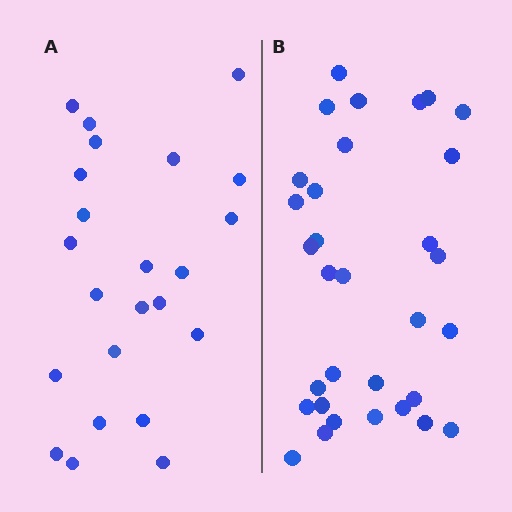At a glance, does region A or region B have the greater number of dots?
Region B (the right region) has more dots.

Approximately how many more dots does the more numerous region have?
Region B has roughly 8 or so more dots than region A.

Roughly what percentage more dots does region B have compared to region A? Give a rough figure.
About 40% more.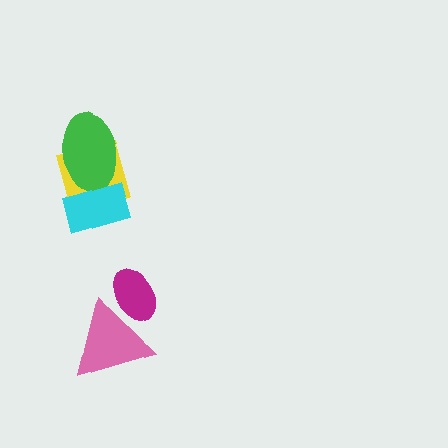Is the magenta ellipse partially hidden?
Yes, it is partially covered by another shape.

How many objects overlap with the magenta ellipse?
1 object overlaps with the magenta ellipse.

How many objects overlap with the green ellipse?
2 objects overlap with the green ellipse.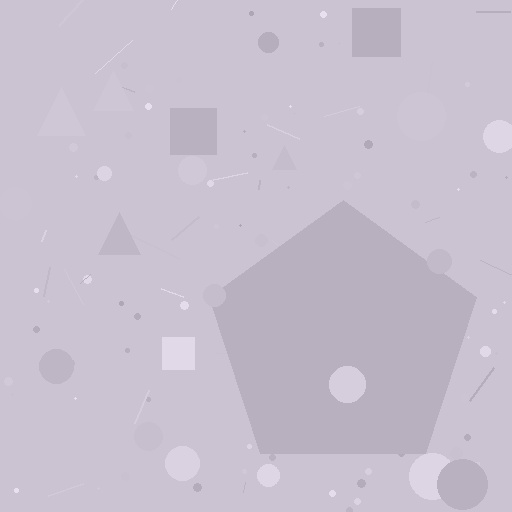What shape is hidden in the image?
A pentagon is hidden in the image.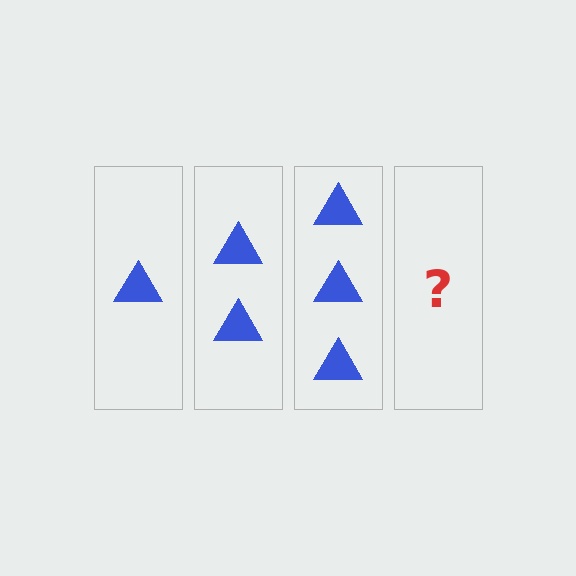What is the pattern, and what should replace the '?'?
The pattern is that each step adds one more triangle. The '?' should be 4 triangles.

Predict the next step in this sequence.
The next step is 4 triangles.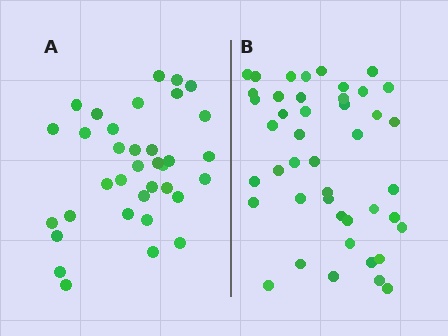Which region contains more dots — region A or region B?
Region B (the right region) has more dots.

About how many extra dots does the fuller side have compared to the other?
Region B has roughly 8 or so more dots than region A.